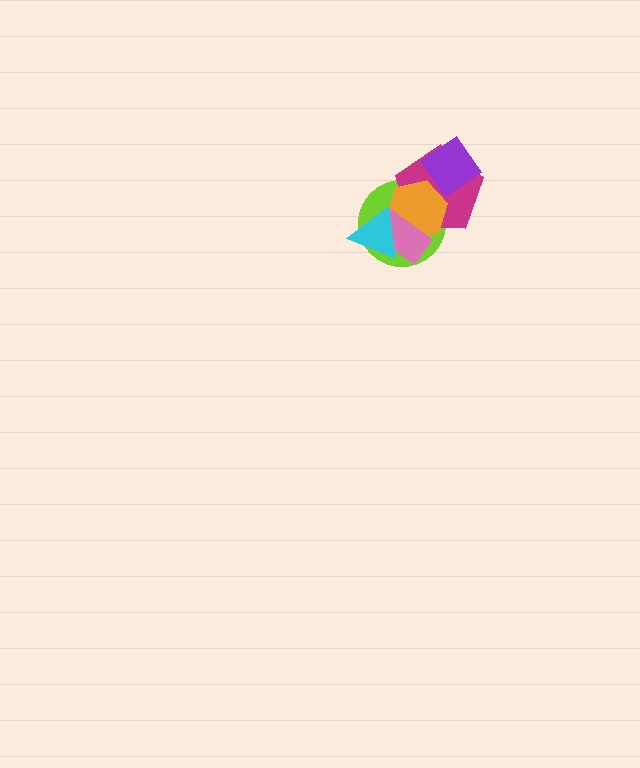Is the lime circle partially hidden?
Yes, it is partially covered by another shape.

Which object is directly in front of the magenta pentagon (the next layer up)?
The purple diamond is directly in front of the magenta pentagon.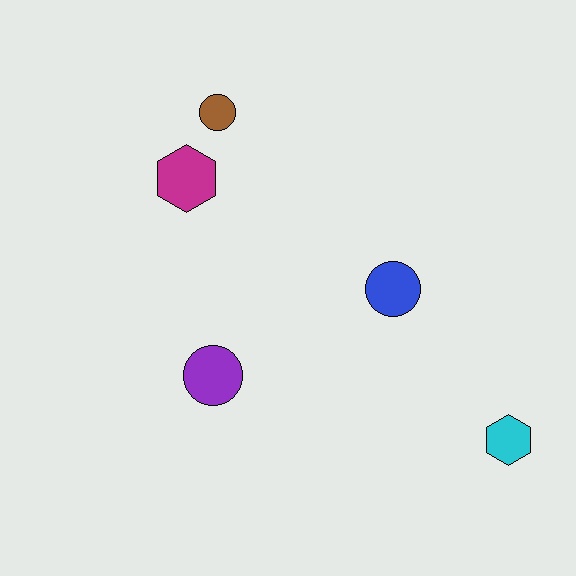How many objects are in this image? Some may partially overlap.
There are 5 objects.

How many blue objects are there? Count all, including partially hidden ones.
There is 1 blue object.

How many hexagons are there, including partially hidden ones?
There are 2 hexagons.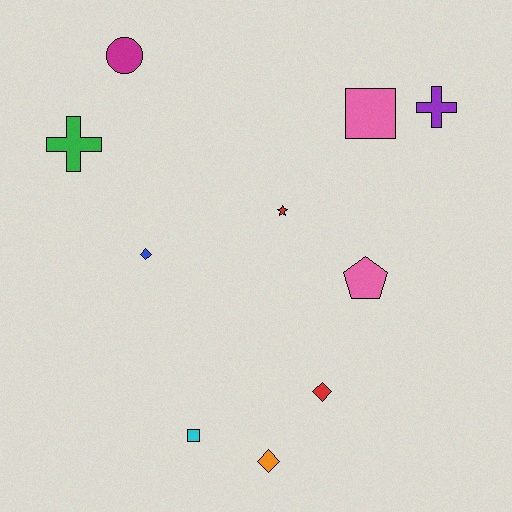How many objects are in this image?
There are 10 objects.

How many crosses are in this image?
There are 2 crosses.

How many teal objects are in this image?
There are no teal objects.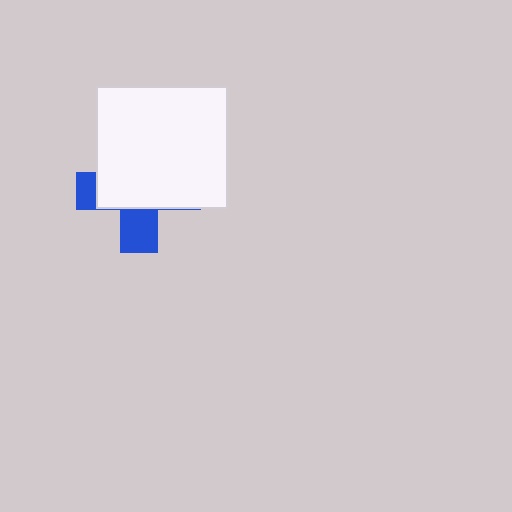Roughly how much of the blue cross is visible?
A small part of it is visible (roughly 30%).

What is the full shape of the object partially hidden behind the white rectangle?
The partially hidden object is a blue cross.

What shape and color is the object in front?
The object in front is a white rectangle.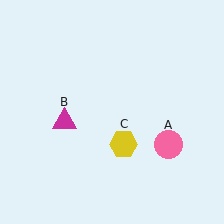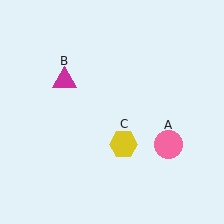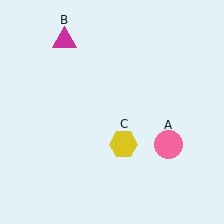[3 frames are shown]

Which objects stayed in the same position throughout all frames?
Pink circle (object A) and yellow hexagon (object C) remained stationary.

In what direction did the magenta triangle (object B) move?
The magenta triangle (object B) moved up.